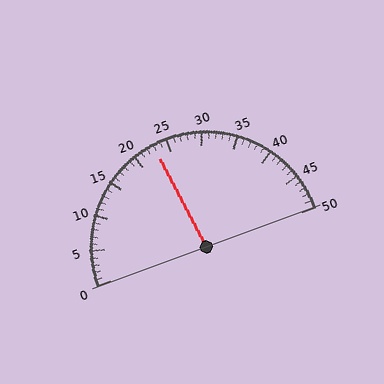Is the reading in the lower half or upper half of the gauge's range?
The reading is in the lower half of the range (0 to 50).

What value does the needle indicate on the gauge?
The needle indicates approximately 23.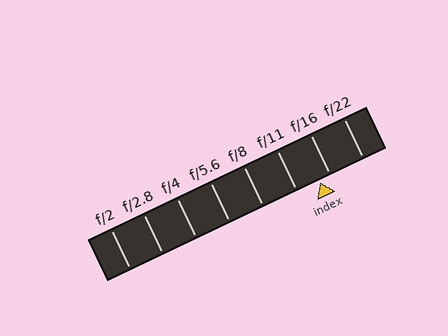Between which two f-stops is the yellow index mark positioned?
The index mark is between f/11 and f/16.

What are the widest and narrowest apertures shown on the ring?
The widest aperture shown is f/2 and the narrowest is f/22.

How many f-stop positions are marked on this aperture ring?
There are 8 f-stop positions marked.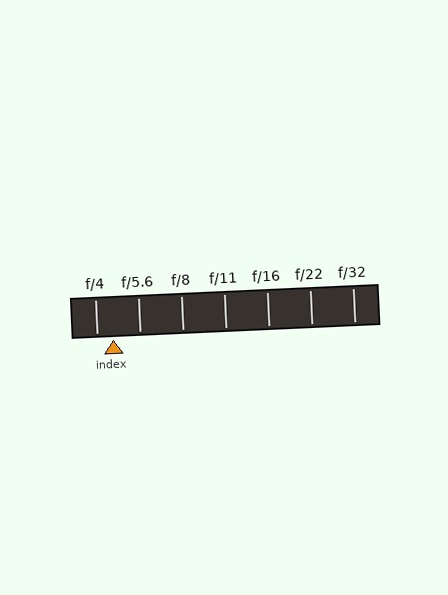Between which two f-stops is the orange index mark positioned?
The index mark is between f/4 and f/5.6.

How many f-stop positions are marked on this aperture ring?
There are 7 f-stop positions marked.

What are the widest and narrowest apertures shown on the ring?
The widest aperture shown is f/4 and the narrowest is f/32.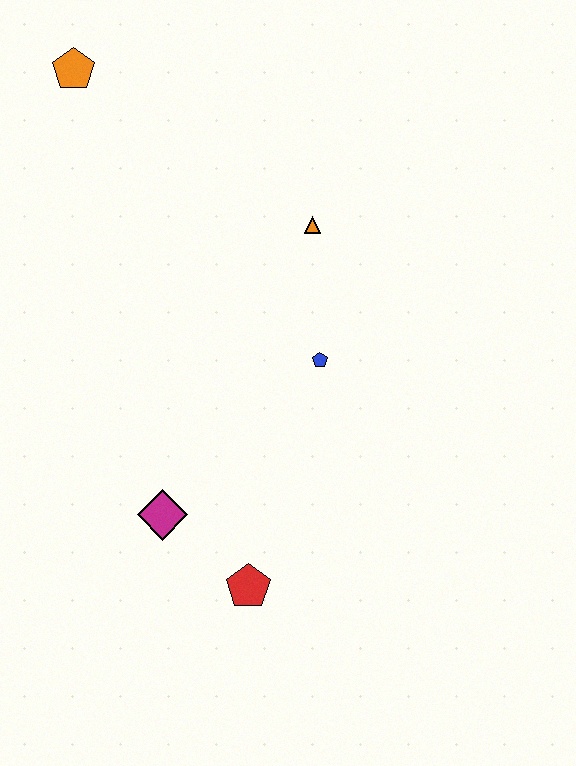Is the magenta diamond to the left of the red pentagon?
Yes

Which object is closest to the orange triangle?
The blue pentagon is closest to the orange triangle.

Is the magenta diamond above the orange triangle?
No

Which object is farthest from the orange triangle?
The red pentagon is farthest from the orange triangle.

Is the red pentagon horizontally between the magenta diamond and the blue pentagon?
Yes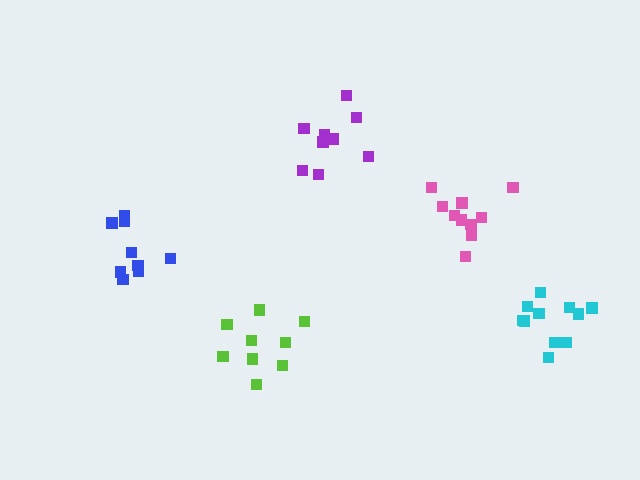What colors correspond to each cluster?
The clusters are colored: lime, pink, cyan, blue, purple.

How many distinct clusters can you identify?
There are 5 distinct clusters.